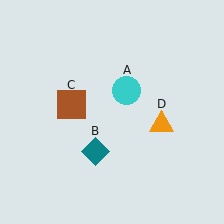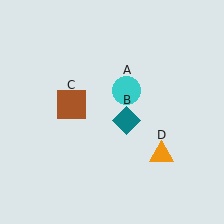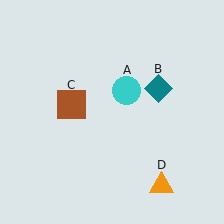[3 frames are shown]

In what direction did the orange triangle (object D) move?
The orange triangle (object D) moved down.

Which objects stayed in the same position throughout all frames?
Cyan circle (object A) and brown square (object C) remained stationary.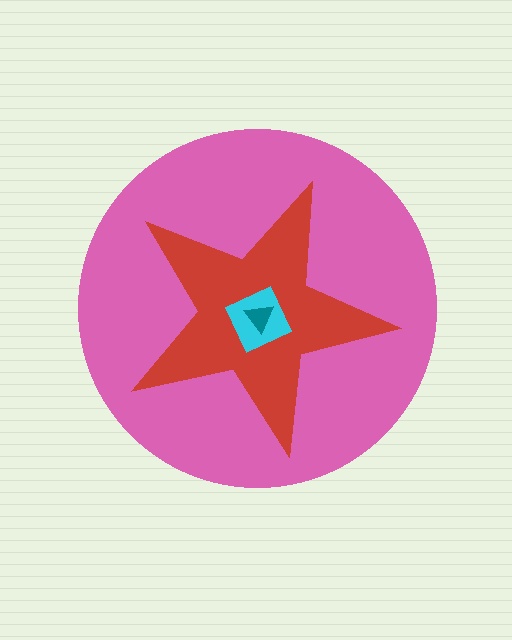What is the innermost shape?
The teal triangle.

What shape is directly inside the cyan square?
The teal triangle.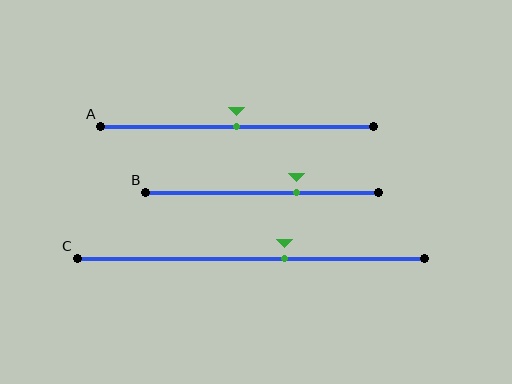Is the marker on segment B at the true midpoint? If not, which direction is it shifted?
No, the marker on segment B is shifted to the right by about 15% of the segment length.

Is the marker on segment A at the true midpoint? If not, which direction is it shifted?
Yes, the marker on segment A is at the true midpoint.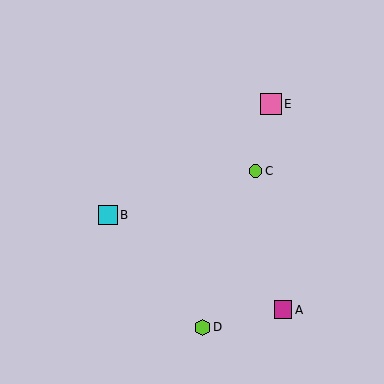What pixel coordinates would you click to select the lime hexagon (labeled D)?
Click at (202, 327) to select the lime hexagon D.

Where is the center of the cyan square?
The center of the cyan square is at (108, 215).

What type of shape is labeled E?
Shape E is a pink square.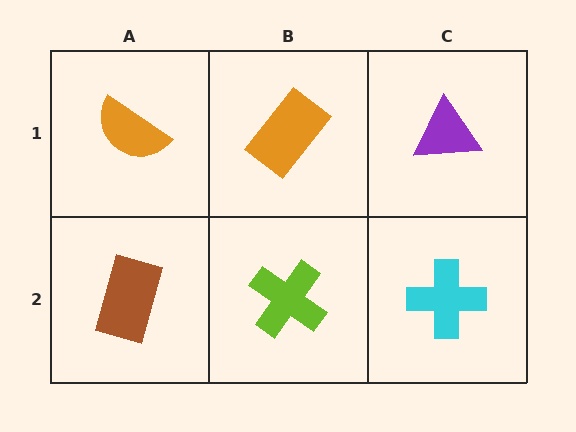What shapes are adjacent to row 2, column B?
An orange rectangle (row 1, column B), a brown rectangle (row 2, column A), a cyan cross (row 2, column C).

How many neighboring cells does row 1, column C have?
2.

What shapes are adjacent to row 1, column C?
A cyan cross (row 2, column C), an orange rectangle (row 1, column B).